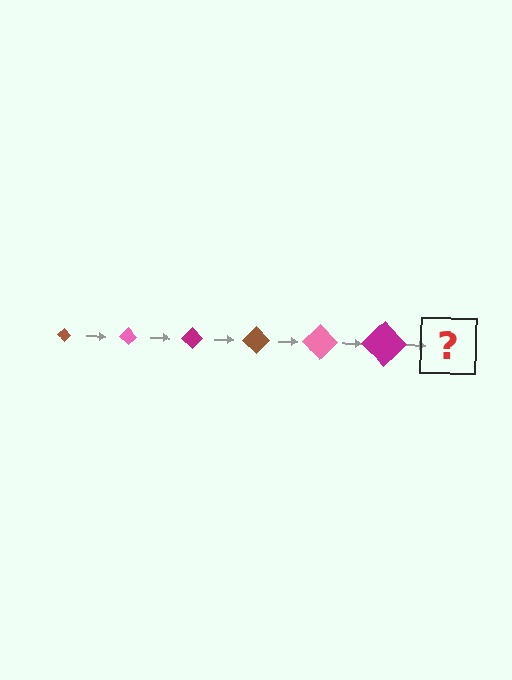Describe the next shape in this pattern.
It should be a brown diamond, larger than the previous one.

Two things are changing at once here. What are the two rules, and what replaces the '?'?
The two rules are that the diamond grows larger each step and the color cycles through brown, pink, and magenta. The '?' should be a brown diamond, larger than the previous one.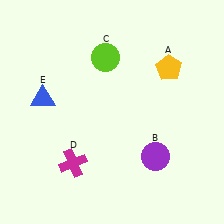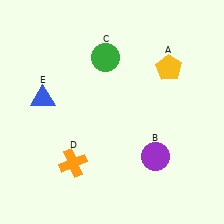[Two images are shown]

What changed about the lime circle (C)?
In Image 1, C is lime. In Image 2, it changed to green.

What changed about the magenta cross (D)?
In Image 1, D is magenta. In Image 2, it changed to orange.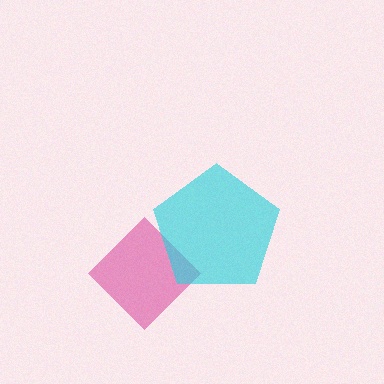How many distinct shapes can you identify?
There are 2 distinct shapes: a magenta diamond, a cyan pentagon.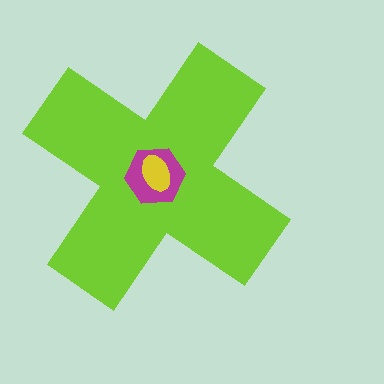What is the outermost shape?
The lime cross.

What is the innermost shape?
The yellow ellipse.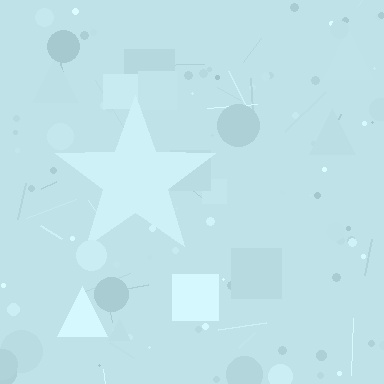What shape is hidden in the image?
A star is hidden in the image.